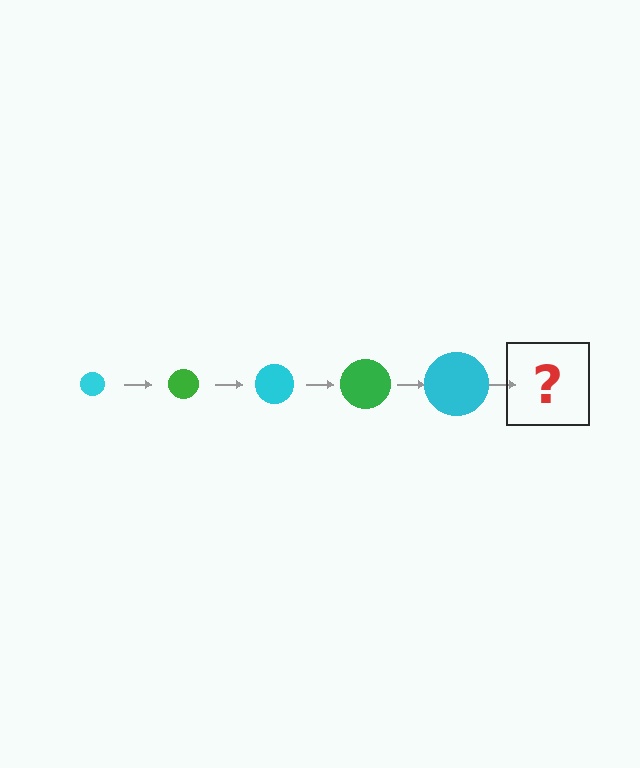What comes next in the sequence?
The next element should be a green circle, larger than the previous one.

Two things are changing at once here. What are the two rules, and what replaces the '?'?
The two rules are that the circle grows larger each step and the color cycles through cyan and green. The '?' should be a green circle, larger than the previous one.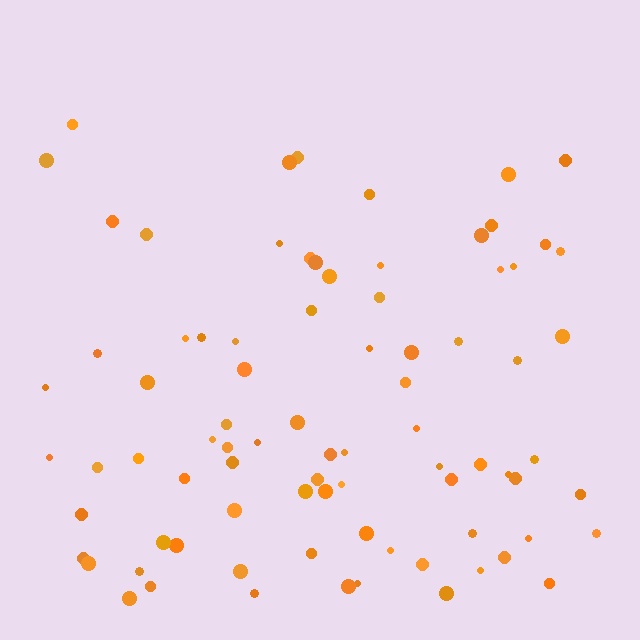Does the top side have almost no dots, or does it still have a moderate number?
Still a moderate number, just noticeably fewer than the bottom.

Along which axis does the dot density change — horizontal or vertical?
Vertical.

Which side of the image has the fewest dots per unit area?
The top.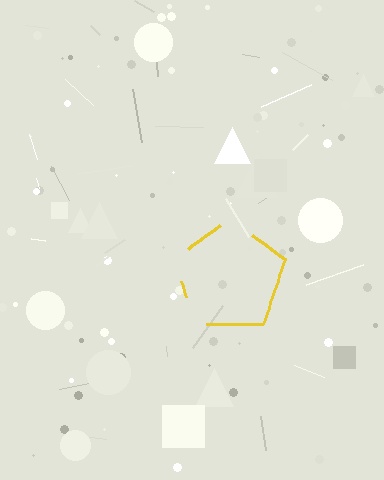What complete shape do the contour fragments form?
The contour fragments form a pentagon.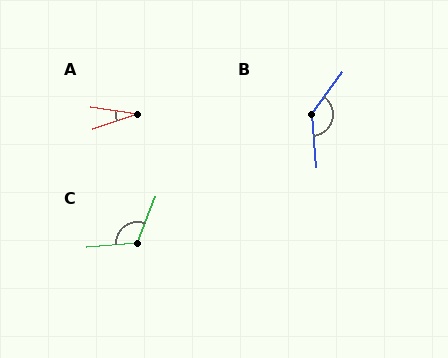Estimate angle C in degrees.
Approximately 116 degrees.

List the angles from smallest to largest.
A (27°), C (116°), B (139°).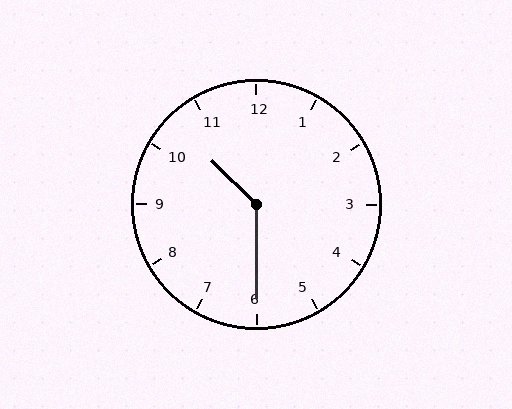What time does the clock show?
10:30.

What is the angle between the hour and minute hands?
Approximately 135 degrees.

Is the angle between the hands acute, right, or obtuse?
It is obtuse.